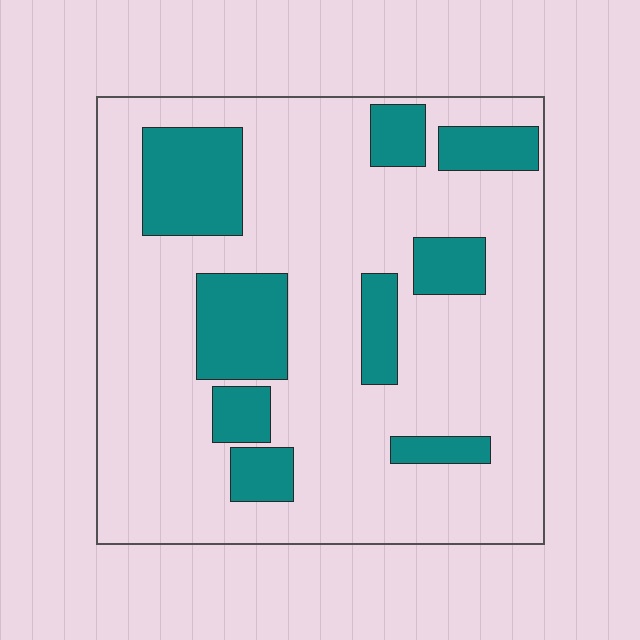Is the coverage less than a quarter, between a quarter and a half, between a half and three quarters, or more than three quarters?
Less than a quarter.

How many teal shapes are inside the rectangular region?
9.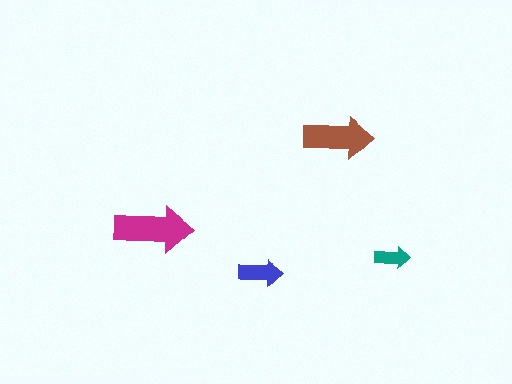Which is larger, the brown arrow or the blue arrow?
The brown one.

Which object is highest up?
The brown arrow is topmost.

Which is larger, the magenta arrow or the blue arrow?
The magenta one.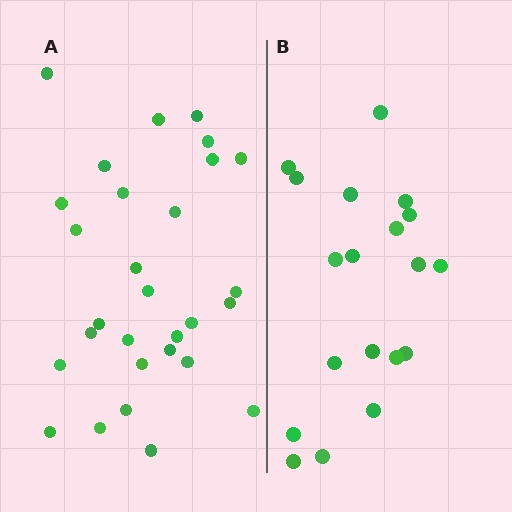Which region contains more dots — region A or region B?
Region A (the left region) has more dots.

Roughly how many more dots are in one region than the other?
Region A has roughly 10 or so more dots than region B.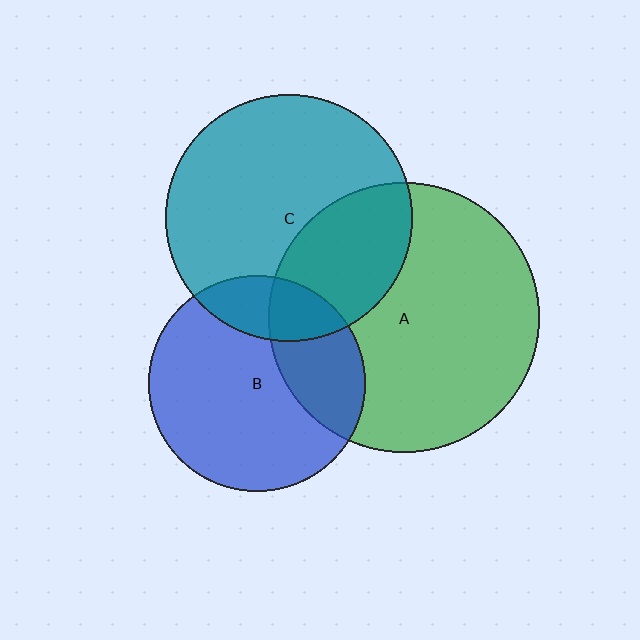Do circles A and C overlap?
Yes.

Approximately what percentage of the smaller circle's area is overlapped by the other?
Approximately 30%.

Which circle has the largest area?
Circle A (green).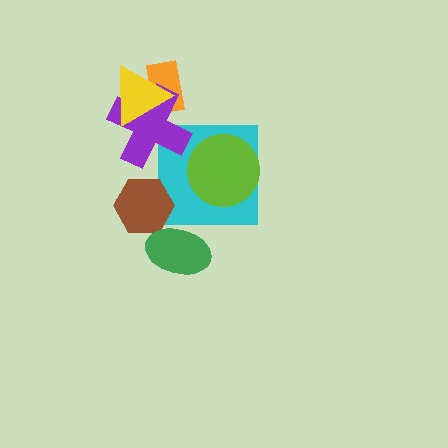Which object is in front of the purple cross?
The yellow triangle is in front of the purple cross.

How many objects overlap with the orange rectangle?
2 objects overlap with the orange rectangle.